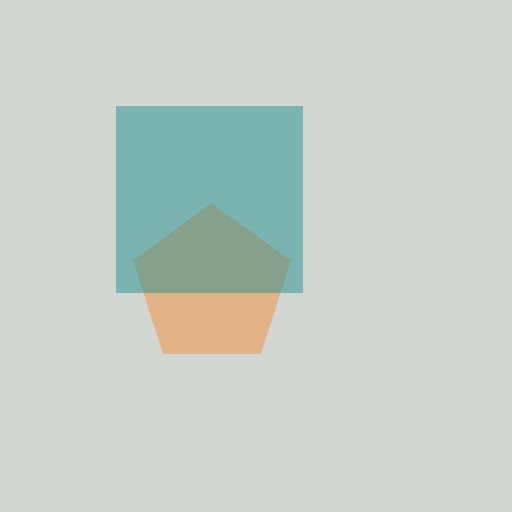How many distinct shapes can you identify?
There are 2 distinct shapes: an orange pentagon, a teal square.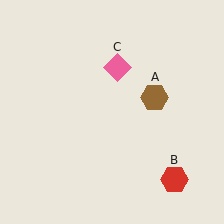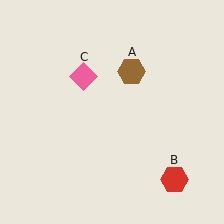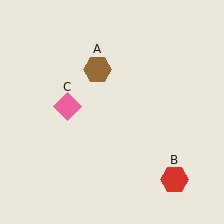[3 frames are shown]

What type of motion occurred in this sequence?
The brown hexagon (object A), pink diamond (object C) rotated counterclockwise around the center of the scene.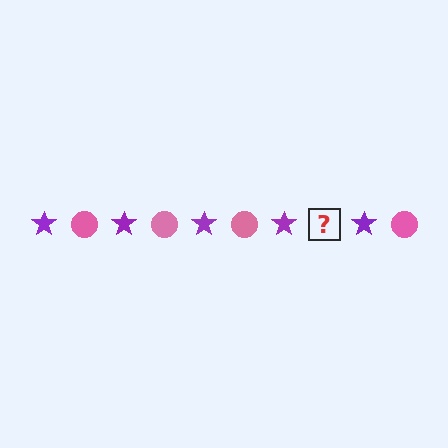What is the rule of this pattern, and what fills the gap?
The rule is that the pattern alternates between purple star and pink circle. The gap should be filled with a pink circle.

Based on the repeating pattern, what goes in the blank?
The blank should be a pink circle.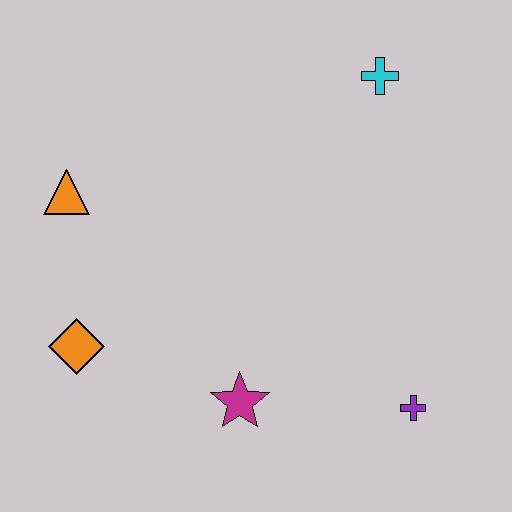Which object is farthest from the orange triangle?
The purple cross is farthest from the orange triangle.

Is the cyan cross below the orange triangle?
No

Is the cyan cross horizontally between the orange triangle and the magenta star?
No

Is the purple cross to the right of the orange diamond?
Yes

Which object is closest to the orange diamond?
The orange triangle is closest to the orange diamond.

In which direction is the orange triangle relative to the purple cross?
The orange triangle is to the left of the purple cross.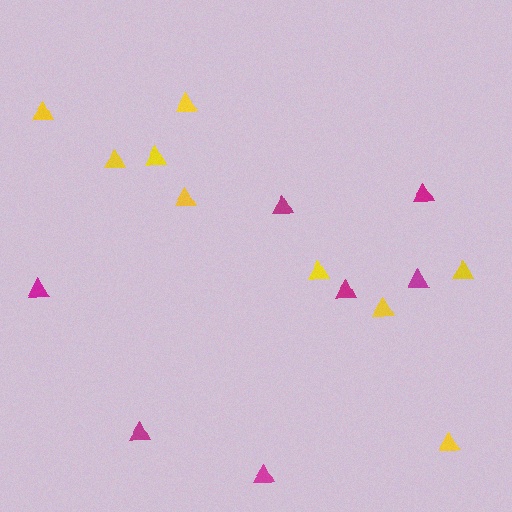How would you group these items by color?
There are 2 groups: one group of yellow triangles (9) and one group of magenta triangles (7).